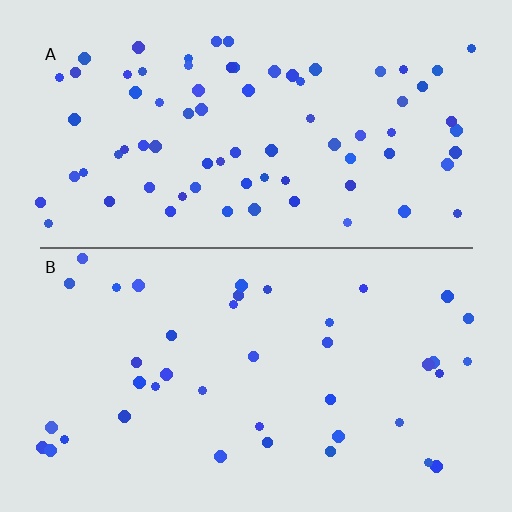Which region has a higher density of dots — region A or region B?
A (the top).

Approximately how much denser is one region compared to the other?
Approximately 1.9× — region A over region B.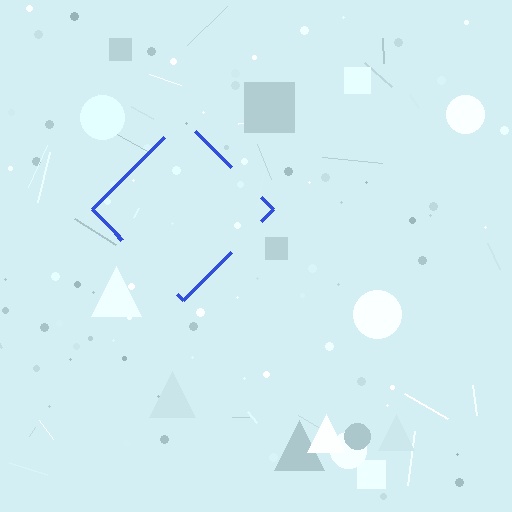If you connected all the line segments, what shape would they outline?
They would outline a diamond.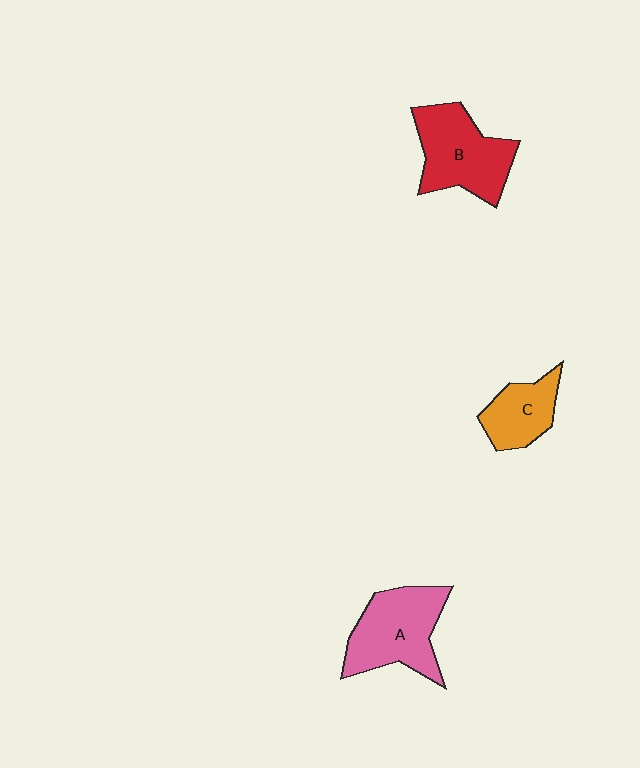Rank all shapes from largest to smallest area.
From largest to smallest: A (pink), B (red), C (orange).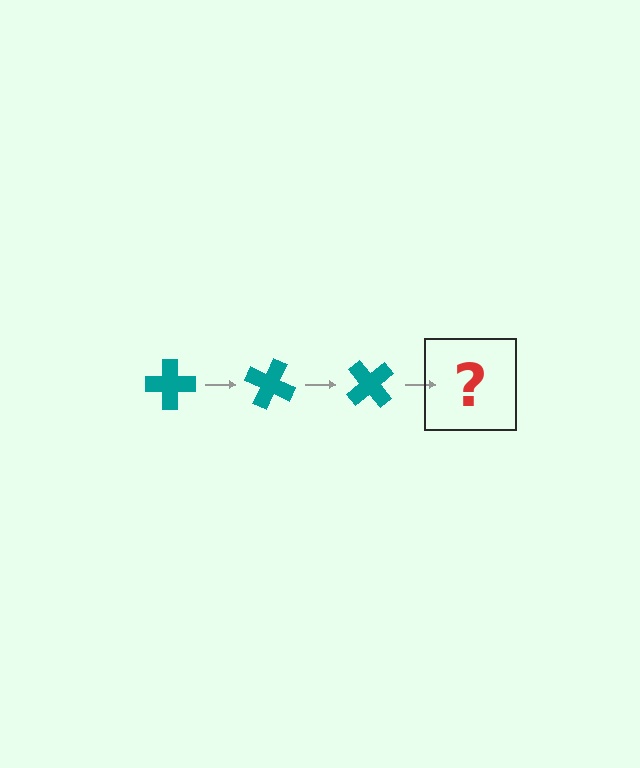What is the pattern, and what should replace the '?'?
The pattern is that the cross rotates 25 degrees each step. The '?' should be a teal cross rotated 75 degrees.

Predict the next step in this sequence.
The next step is a teal cross rotated 75 degrees.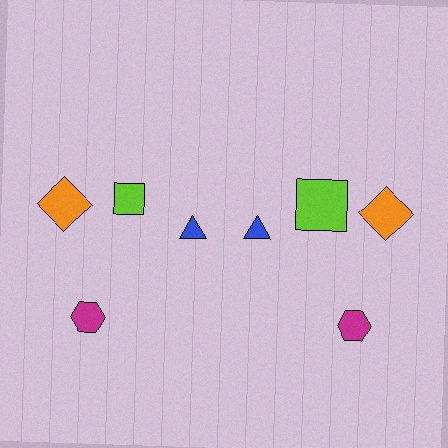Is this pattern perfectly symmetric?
No, the pattern is not perfectly symmetric. The lime square on the right side has a different size than its mirror counterpart.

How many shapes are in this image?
There are 8 shapes in this image.